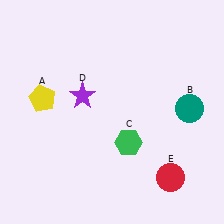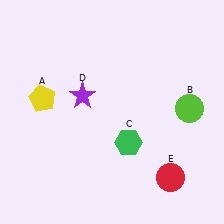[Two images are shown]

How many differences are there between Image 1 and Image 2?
There is 1 difference between the two images.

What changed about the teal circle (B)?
In Image 1, B is teal. In Image 2, it changed to lime.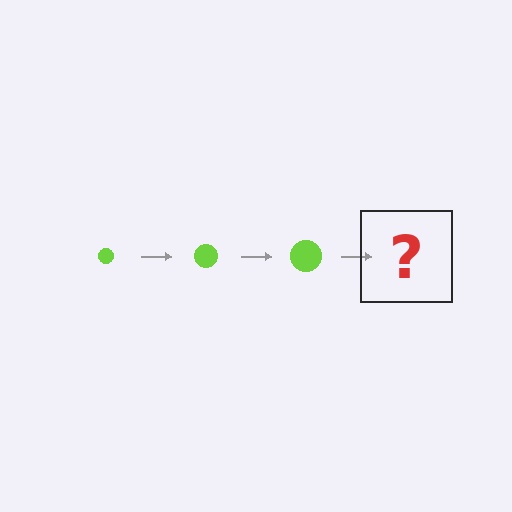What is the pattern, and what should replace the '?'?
The pattern is that the circle gets progressively larger each step. The '?' should be a lime circle, larger than the previous one.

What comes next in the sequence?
The next element should be a lime circle, larger than the previous one.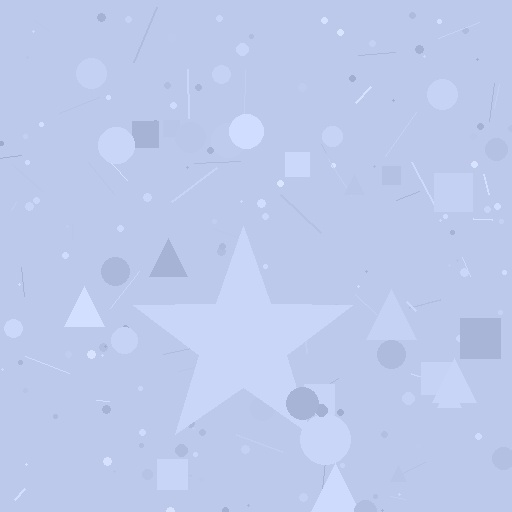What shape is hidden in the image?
A star is hidden in the image.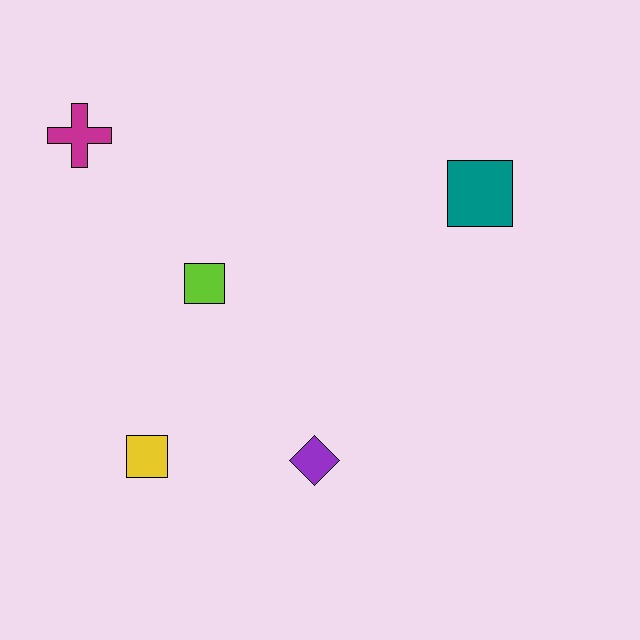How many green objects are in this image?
There are no green objects.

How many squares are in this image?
There are 3 squares.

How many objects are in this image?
There are 5 objects.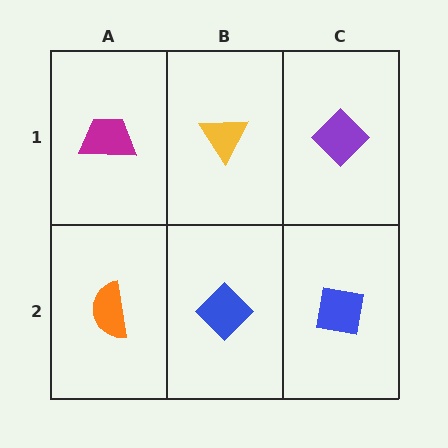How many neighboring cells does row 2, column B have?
3.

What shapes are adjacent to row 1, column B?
A blue diamond (row 2, column B), a magenta trapezoid (row 1, column A), a purple diamond (row 1, column C).